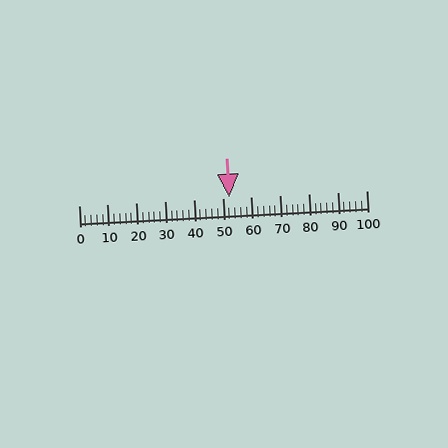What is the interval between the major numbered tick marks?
The major tick marks are spaced 10 units apart.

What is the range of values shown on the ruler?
The ruler shows values from 0 to 100.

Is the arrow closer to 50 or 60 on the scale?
The arrow is closer to 50.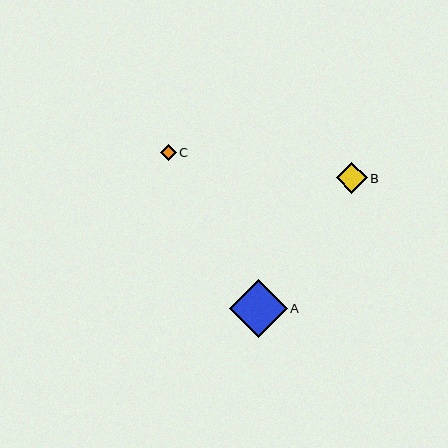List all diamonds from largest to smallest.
From largest to smallest: A, B, C.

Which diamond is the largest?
Diamond A is the largest with a size of approximately 57 pixels.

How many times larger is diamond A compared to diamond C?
Diamond A is approximately 3.7 times the size of diamond C.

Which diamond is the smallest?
Diamond C is the smallest with a size of approximately 16 pixels.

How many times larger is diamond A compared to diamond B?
Diamond A is approximately 1.9 times the size of diamond B.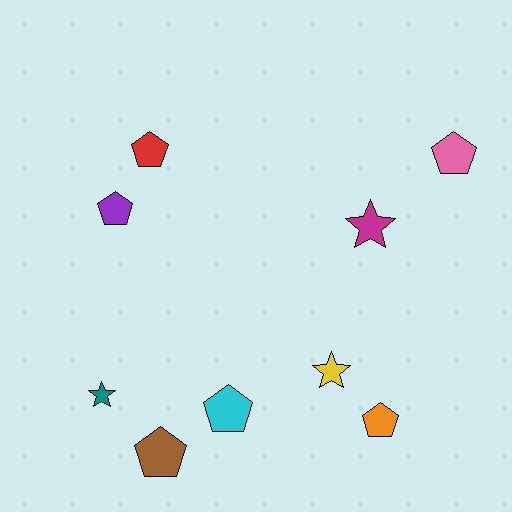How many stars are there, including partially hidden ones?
There are 3 stars.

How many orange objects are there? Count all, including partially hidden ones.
There is 1 orange object.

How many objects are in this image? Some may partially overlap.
There are 9 objects.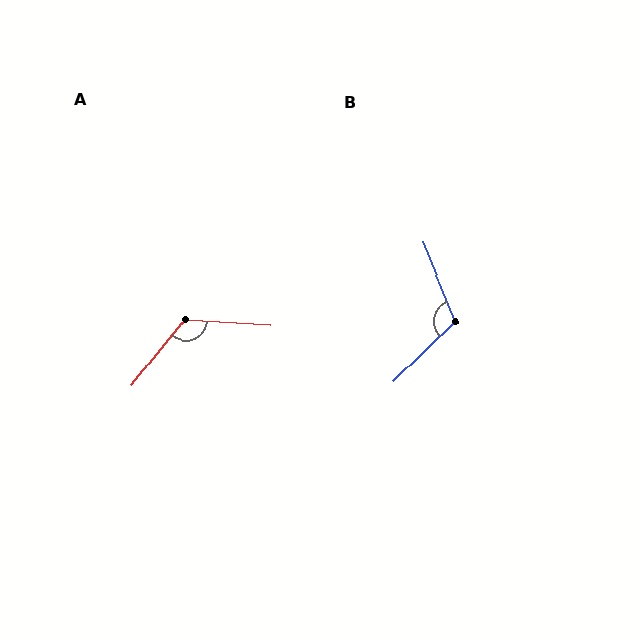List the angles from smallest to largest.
B (112°), A (124°).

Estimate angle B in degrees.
Approximately 112 degrees.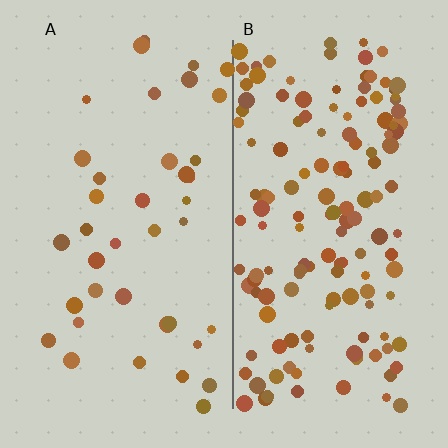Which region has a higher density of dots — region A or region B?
B (the right).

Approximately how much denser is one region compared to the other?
Approximately 3.7× — region B over region A.